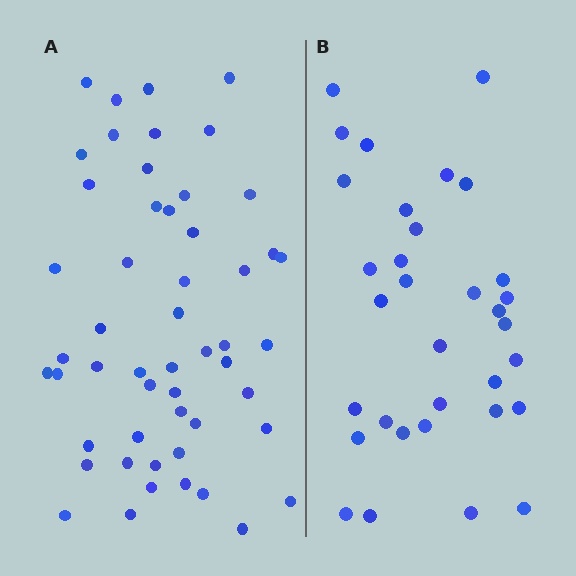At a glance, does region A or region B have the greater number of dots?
Region A (the left region) has more dots.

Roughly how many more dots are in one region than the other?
Region A has approximately 20 more dots than region B.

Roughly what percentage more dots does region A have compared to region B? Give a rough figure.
About 60% more.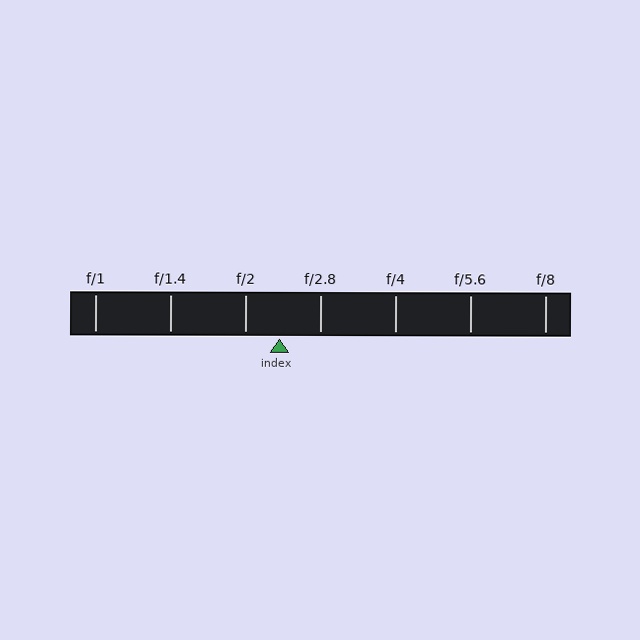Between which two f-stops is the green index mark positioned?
The index mark is between f/2 and f/2.8.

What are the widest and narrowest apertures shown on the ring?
The widest aperture shown is f/1 and the narrowest is f/8.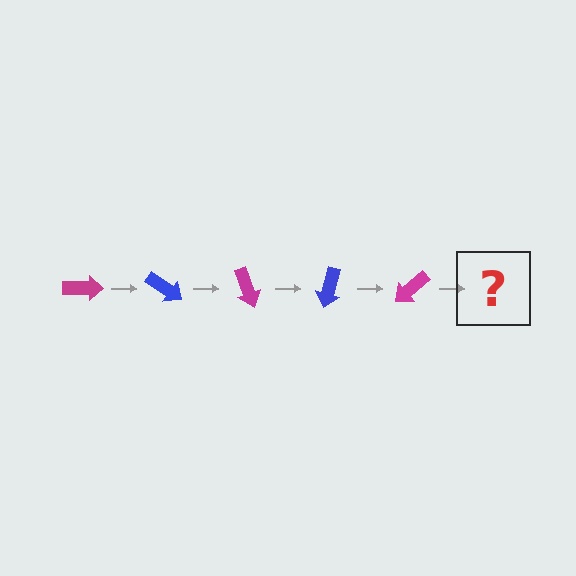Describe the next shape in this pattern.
It should be a blue arrow, rotated 175 degrees from the start.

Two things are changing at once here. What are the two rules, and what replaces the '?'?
The two rules are that it rotates 35 degrees each step and the color cycles through magenta and blue. The '?' should be a blue arrow, rotated 175 degrees from the start.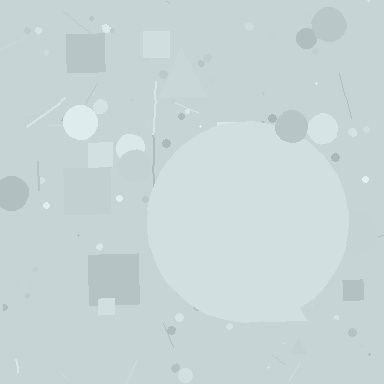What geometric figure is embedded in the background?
A circle is embedded in the background.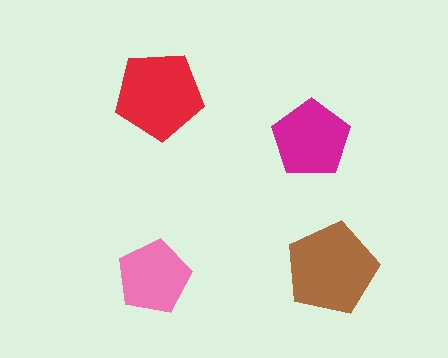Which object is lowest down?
The pink pentagon is bottommost.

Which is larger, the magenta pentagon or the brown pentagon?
The brown one.